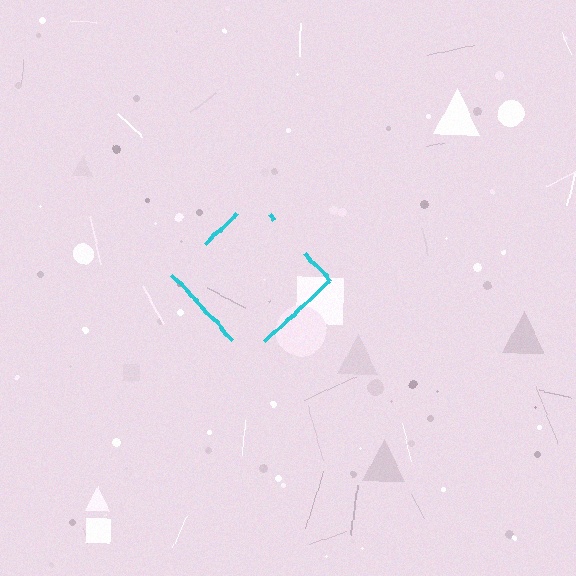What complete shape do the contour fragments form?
The contour fragments form a diamond.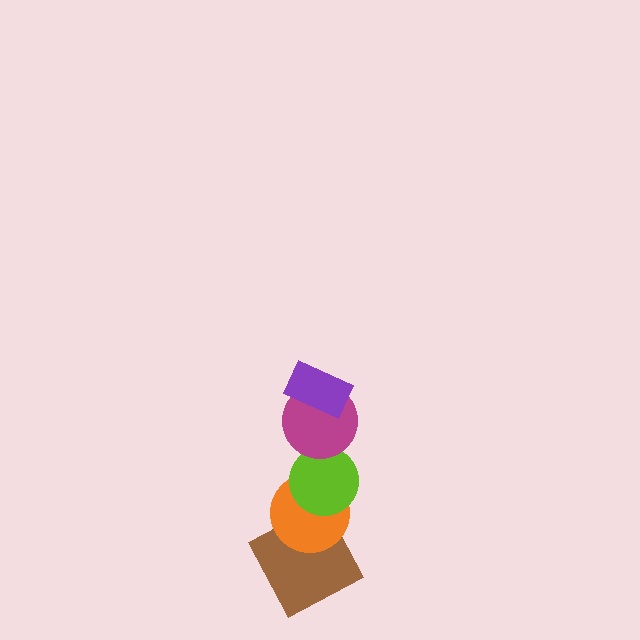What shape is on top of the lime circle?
The magenta circle is on top of the lime circle.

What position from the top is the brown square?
The brown square is 5th from the top.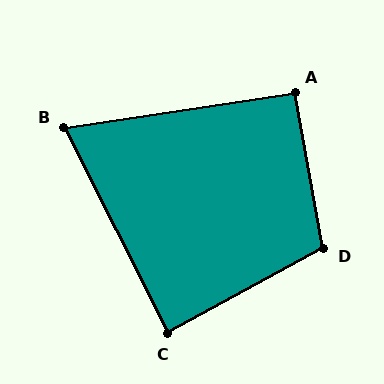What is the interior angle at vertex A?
Approximately 92 degrees (approximately right).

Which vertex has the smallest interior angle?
B, at approximately 72 degrees.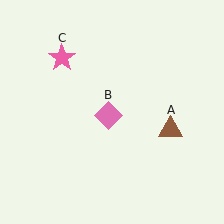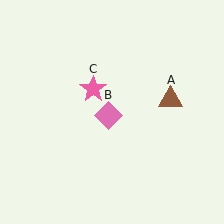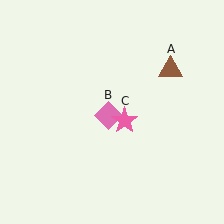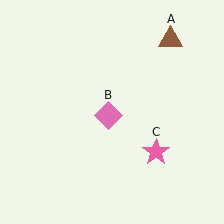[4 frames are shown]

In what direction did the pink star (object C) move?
The pink star (object C) moved down and to the right.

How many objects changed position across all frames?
2 objects changed position: brown triangle (object A), pink star (object C).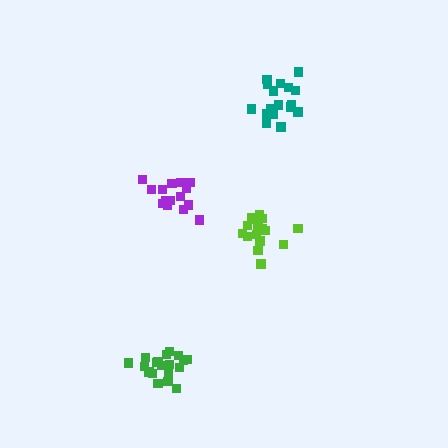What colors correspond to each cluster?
The clusters are colored: lime, purple, green, teal.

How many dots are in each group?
Group 1: 16 dots, Group 2: 16 dots, Group 3: 19 dots, Group 4: 17 dots (68 total).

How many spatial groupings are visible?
There are 4 spatial groupings.